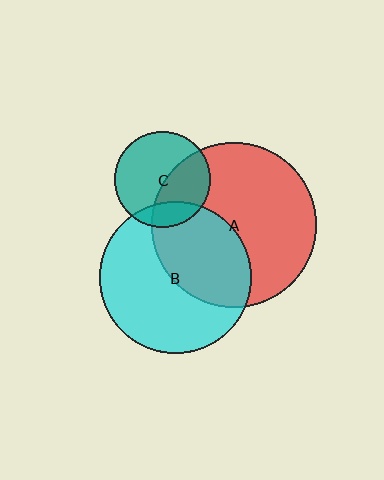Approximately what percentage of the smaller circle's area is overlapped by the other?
Approximately 45%.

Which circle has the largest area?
Circle A (red).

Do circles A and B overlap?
Yes.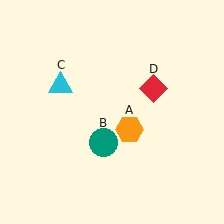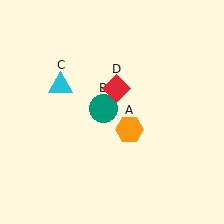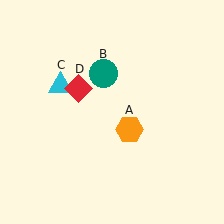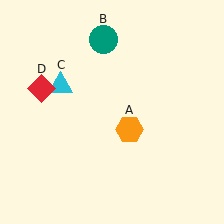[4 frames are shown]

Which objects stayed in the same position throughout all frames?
Orange hexagon (object A) and cyan triangle (object C) remained stationary.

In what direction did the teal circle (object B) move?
The teal circle (object B) moved up.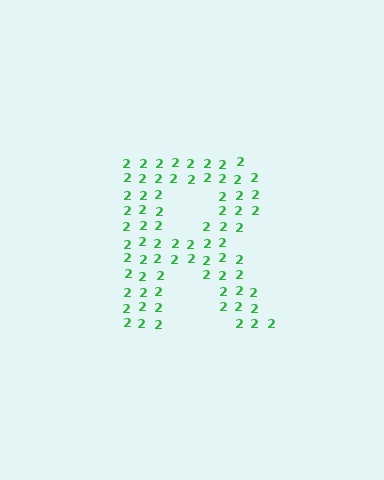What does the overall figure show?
The overall figure shows the letter R.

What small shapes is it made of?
It is made of small digit 2's.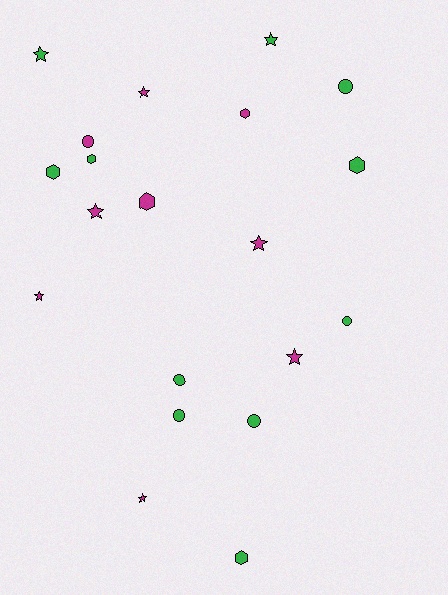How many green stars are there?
There are 2 green stars.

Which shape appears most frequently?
Star, with 8 objects.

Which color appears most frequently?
Green, with 11 objects.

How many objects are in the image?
There are 20 objects.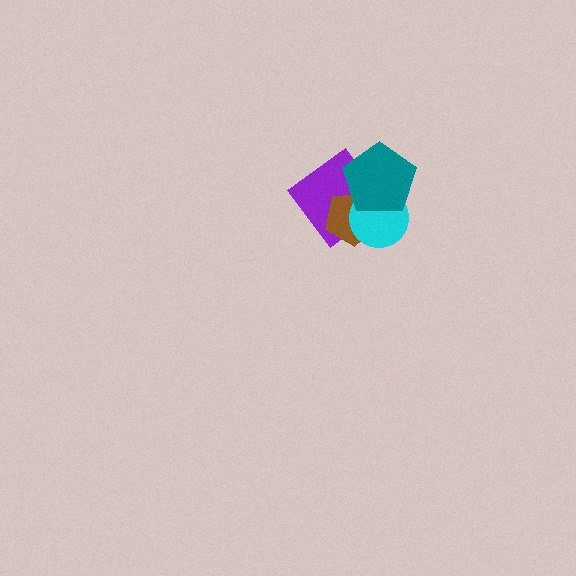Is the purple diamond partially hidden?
Yes, it is partially covered by another shape.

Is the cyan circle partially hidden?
Yes, it is partially covered by another shape.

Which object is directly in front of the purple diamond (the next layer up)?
The brown pentagon is directly in front of the purple diamond.